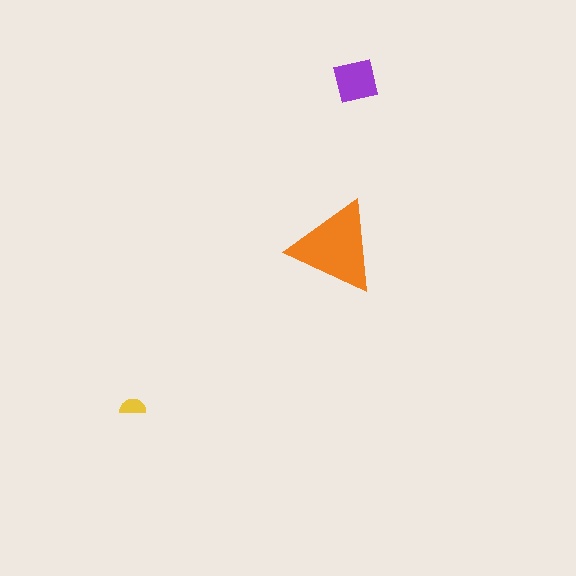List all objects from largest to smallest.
The orange triangle, the purple square, the yellow semicircle.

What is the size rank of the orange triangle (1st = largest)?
1st.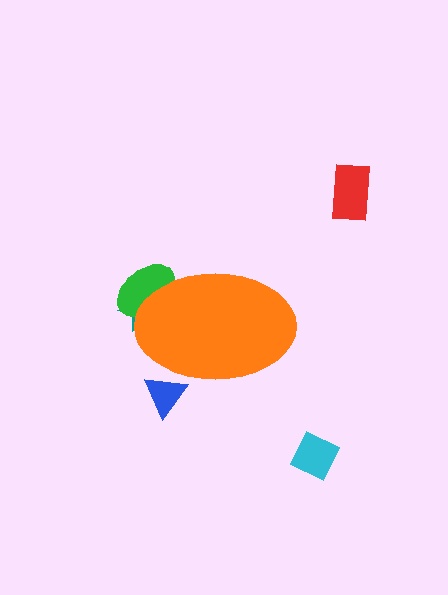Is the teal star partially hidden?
Yes, the teal star is partially hidden behind the orange ellipse.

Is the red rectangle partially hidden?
No, the red rectangle is fully visible.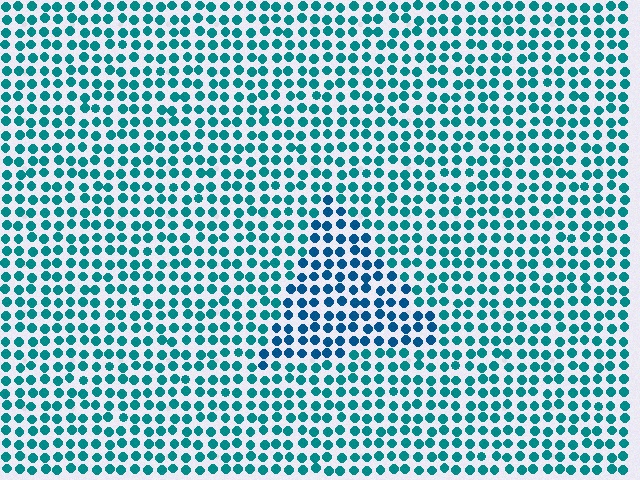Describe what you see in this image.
The image is filled with small teal elements in a uniform arrangement. A triangle-shaped region is visible where the elements are tinted to a slightly different hue, forming a subtle color boundary.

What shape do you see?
I see a triangle.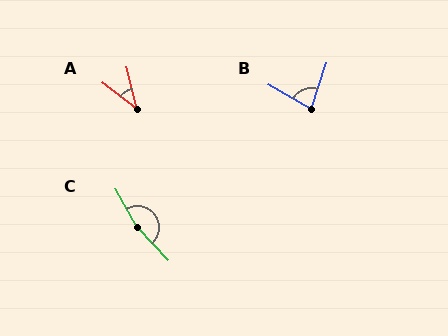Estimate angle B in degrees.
Approximately 78 degrees.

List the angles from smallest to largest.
A (39°), B (78°), C (167°).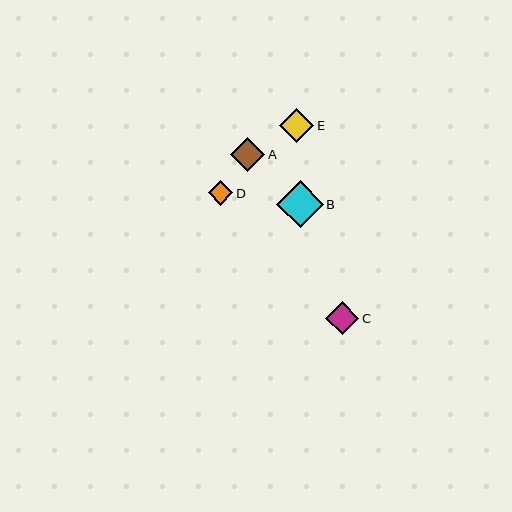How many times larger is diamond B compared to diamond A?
Diamond B is approximately 1.4 times the size of diamond A.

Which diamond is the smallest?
Diamond D is the smallest with a size of approximately 24 pixels.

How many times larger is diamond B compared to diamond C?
Diamond B is approximately 1.4 times the size of diamond C.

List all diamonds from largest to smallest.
From largest to smallest: B, A, E, C, D.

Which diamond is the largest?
Diamond B is the largest with a size of approximately 47 pixels.